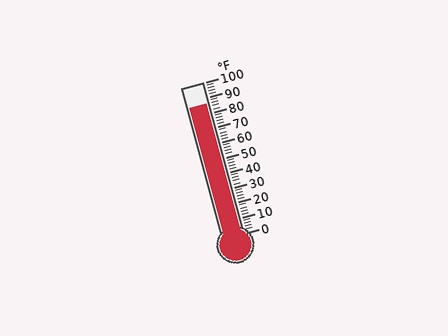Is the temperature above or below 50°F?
The temperature is above 50°F.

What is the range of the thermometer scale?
The thermometer scale ranges from 0°F to 100°F.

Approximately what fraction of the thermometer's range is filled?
The thermometer is filled to approximately 85% of its range.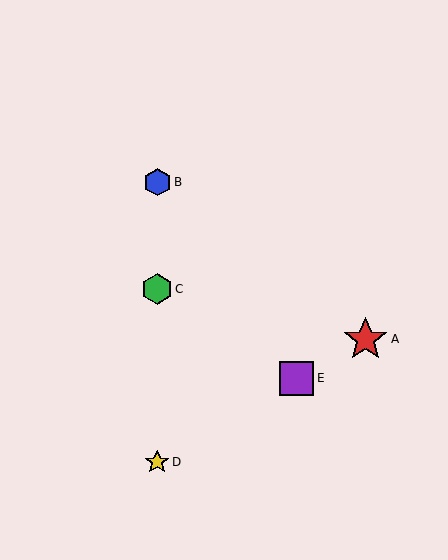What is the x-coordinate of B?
Object B is at x≈157.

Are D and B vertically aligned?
Yes, both are at x≈157.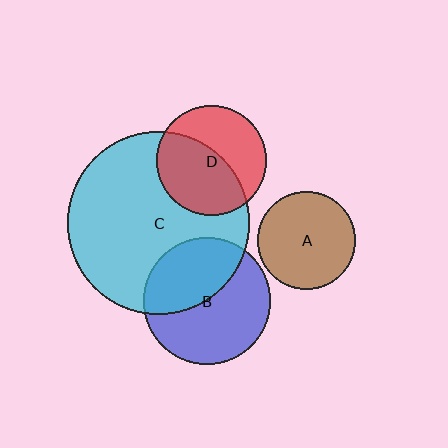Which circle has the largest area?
Circle C (cyan).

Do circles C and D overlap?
Yes.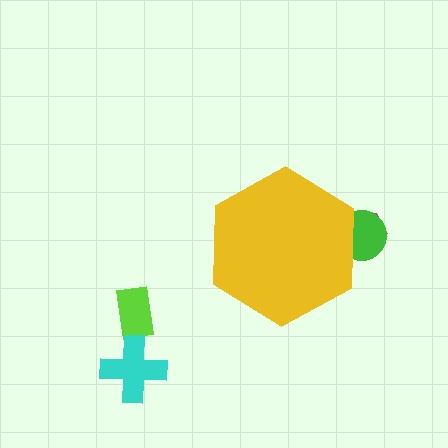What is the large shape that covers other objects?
A yellow hexagon.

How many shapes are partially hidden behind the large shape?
2 shapes are partially hidden.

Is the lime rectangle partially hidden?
No, the lime rectangle is fully visible.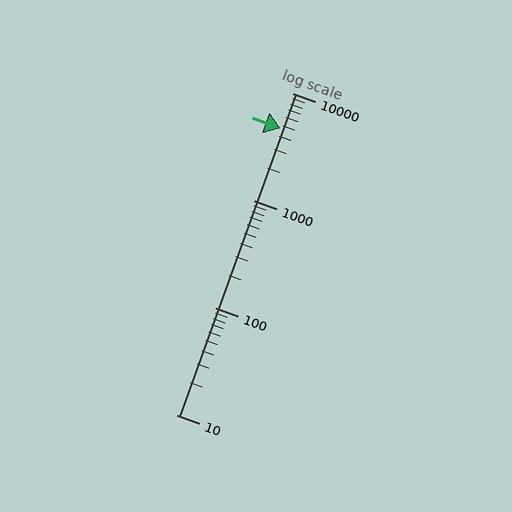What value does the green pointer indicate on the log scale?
The pointer indicates approximately 4700.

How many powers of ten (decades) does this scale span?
The scale spans 3 decades, from 10 to 10000.